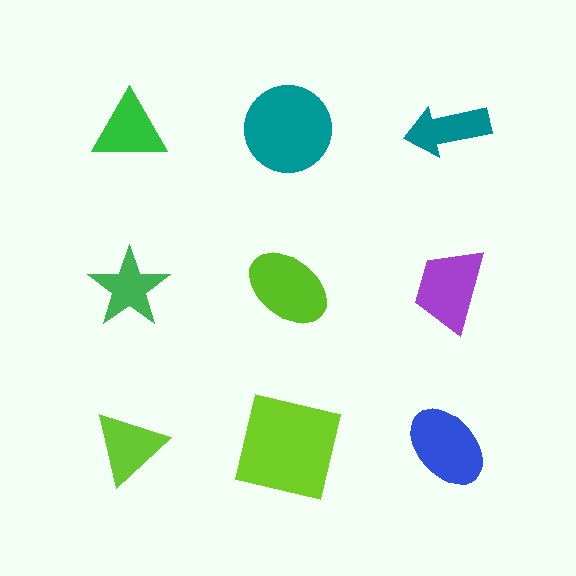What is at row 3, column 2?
A lime square.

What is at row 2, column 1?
A green star.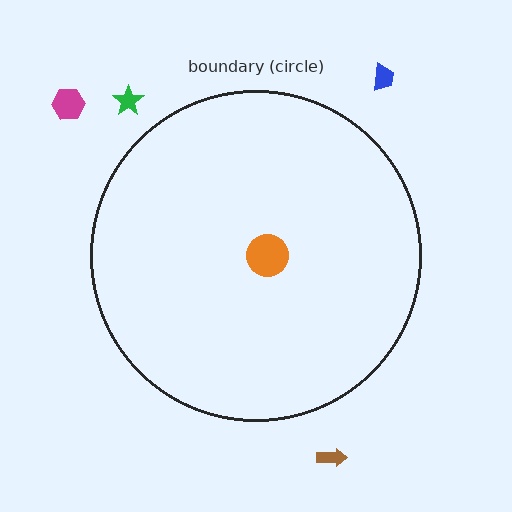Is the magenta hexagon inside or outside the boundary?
Outside.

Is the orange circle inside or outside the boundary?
Inside.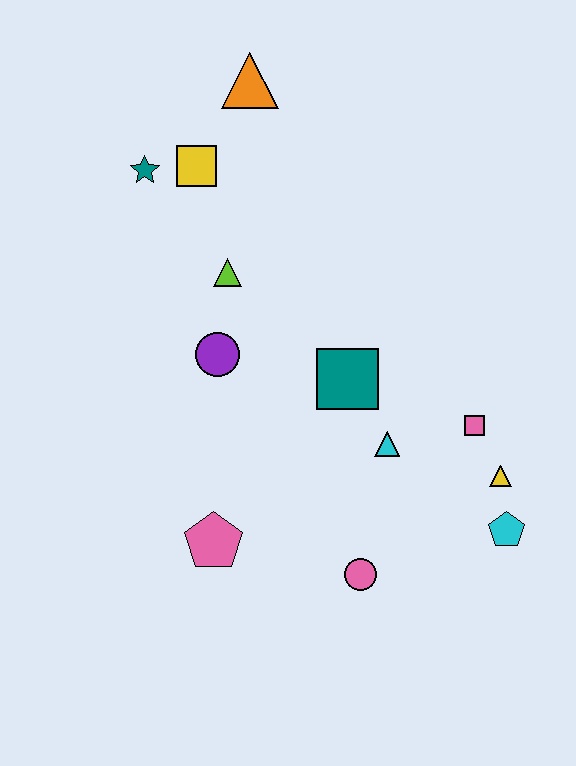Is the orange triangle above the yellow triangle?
Yes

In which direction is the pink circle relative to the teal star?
The pink circle is below the teal star.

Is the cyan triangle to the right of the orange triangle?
Yes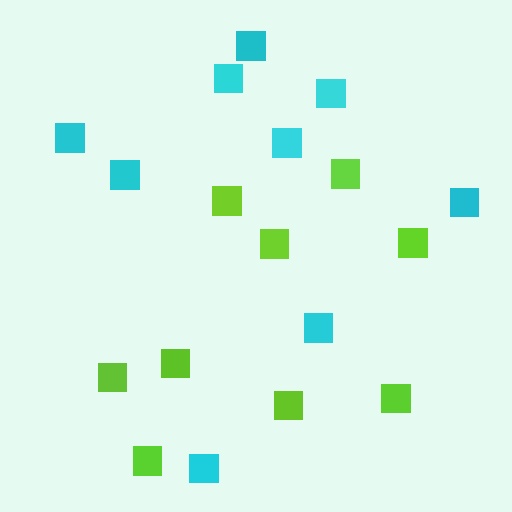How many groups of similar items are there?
There are 2 groups: one group of cyan squares (9) and one group of lime squares (9).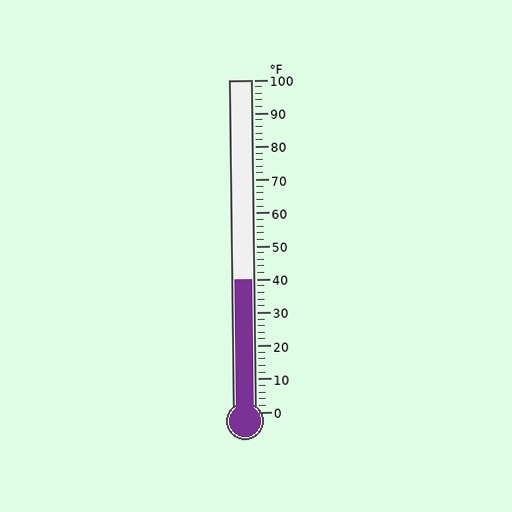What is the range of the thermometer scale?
The thermometer scale ranges from 0°F to 100°F.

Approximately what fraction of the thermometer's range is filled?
The thermometer is filled to approximately 40% of its range.